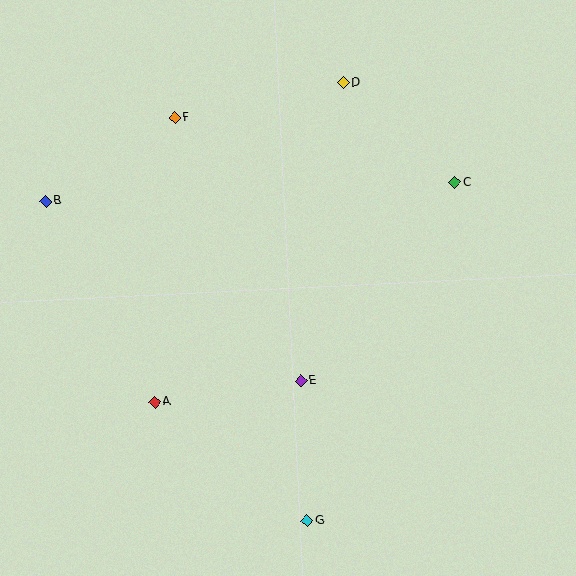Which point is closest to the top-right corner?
Point C is closest to the top-right corner.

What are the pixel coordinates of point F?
Point F is at (175, 117).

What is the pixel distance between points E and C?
The distance between E and C is 251 pixels.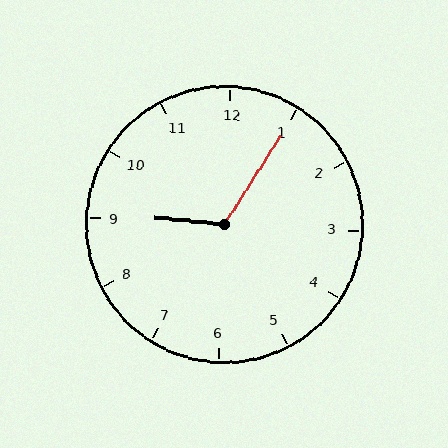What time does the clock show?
9:05.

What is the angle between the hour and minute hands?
Approximately 118 degrees.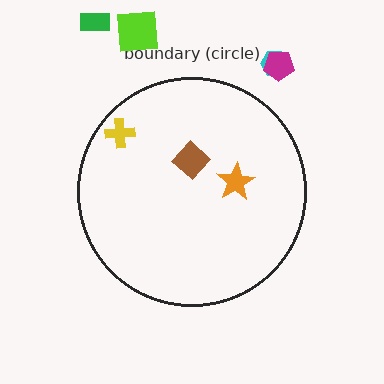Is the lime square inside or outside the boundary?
Outside.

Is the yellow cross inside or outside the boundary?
Inside.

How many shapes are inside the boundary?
3 inside, 4 outside.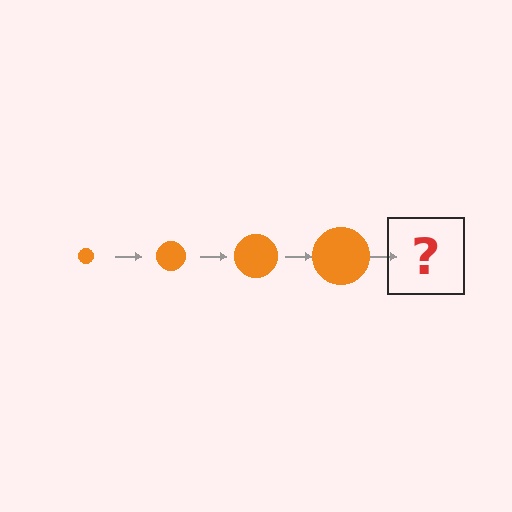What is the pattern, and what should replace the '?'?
The pattern is that the circle gets progressively larger each step. The '?' should be an orange circle, larger than the previous one.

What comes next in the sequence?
The next element should be an orange circle, larger than the previous one.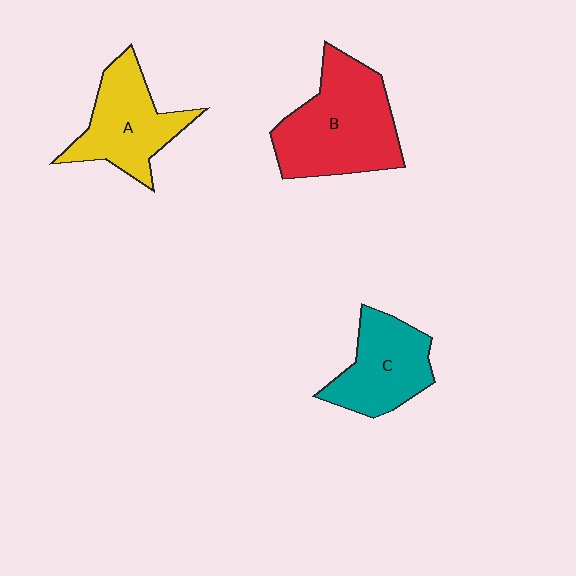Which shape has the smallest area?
Shape C (teal).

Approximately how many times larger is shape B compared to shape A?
Approximately 1.4 times.